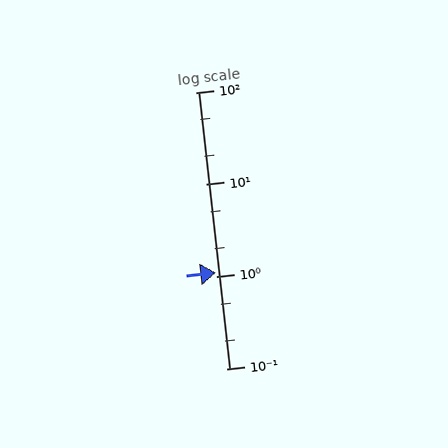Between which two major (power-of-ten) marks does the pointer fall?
The pointer is between 1 and 10.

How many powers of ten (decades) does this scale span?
The scale spans 3 decades, from 0.1 to 100.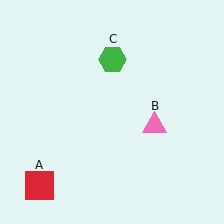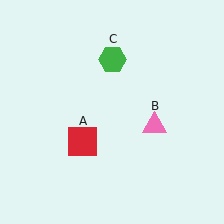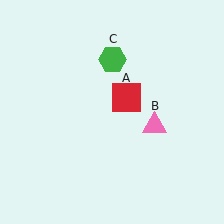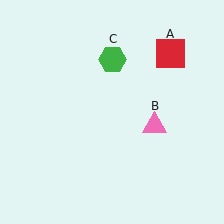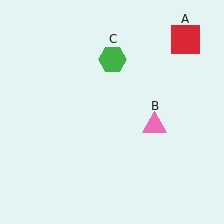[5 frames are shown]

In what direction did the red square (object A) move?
The red square (object A) moved up and to the right.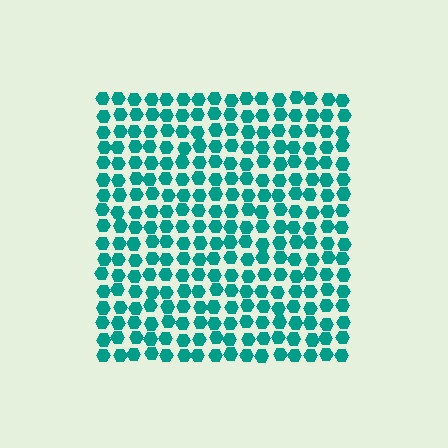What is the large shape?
The large shape is a square.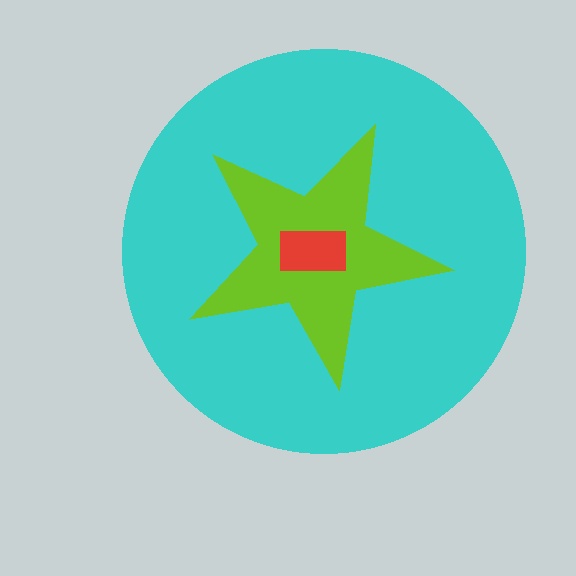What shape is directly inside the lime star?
The red rectangle.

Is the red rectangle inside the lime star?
Yes.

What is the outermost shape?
The cyan circle.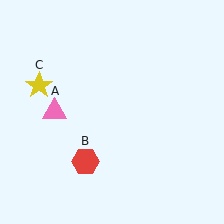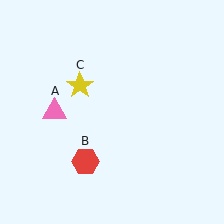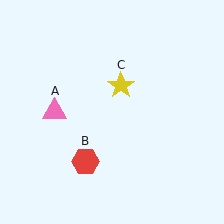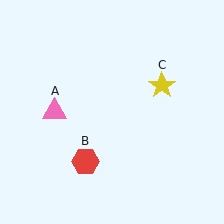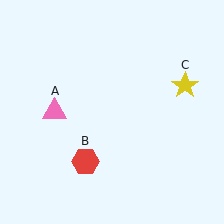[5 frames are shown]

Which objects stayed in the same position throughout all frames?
Pink triangle (object A) and red hexagon (object B) remained stationary.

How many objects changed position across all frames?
1 object changed position: yellow star (object C).